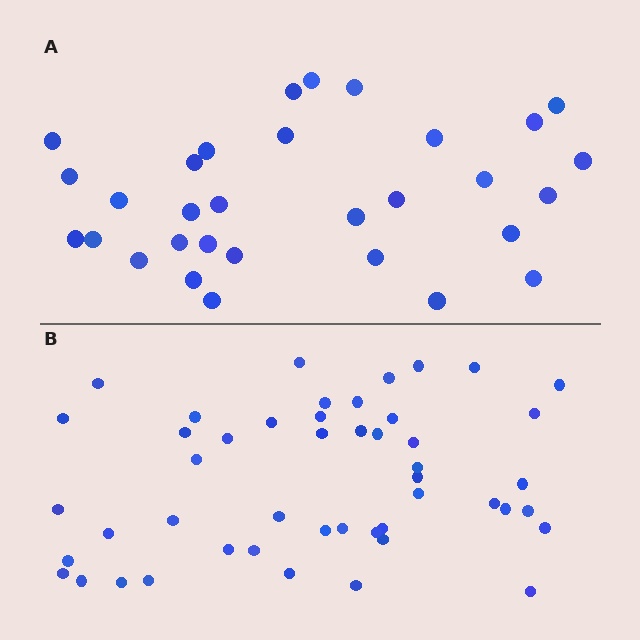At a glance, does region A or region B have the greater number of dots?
Region B (the bottom region) has more dots.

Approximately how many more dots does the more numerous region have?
Region B has approximately 15 more dots than region A.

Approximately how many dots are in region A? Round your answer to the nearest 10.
About 30 dots. (The exact count is 31, which rounds to 30.)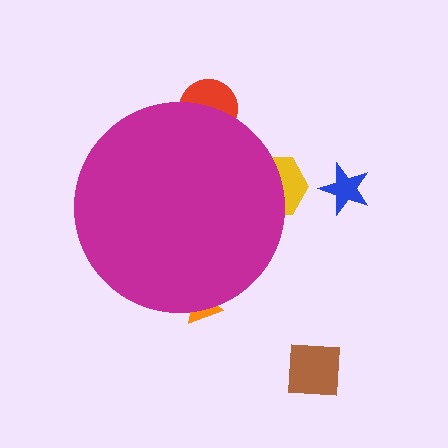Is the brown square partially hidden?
No, the brown square is fully visible.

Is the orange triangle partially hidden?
Yes, the orange triangle is partially hidden behind the magenta circle.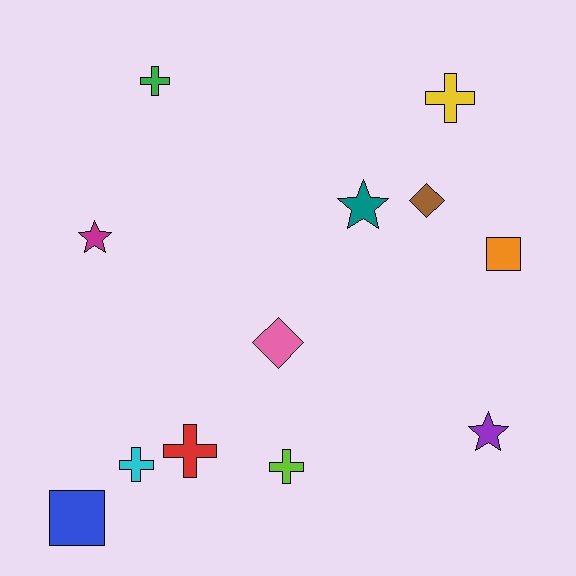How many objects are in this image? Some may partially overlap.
There are 12 objects.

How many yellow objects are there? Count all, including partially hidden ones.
There is 1 yellow object.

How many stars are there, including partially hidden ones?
There are 3 stars.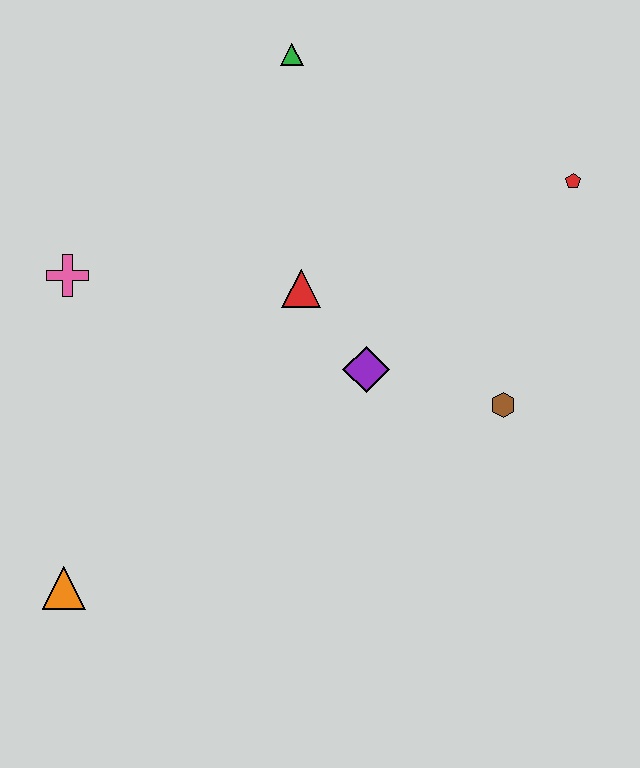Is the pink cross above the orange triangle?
Yes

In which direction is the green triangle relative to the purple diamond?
The green triangle is above the purple diamond.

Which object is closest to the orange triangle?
The pink cross is closest to the orange triangle.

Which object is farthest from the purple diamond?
The orange triangle is farthest from the purple diamond.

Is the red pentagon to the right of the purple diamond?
Yes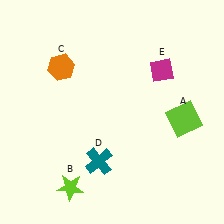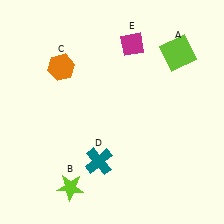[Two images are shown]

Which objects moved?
The objects that moved are: the lime square (A), the magenta diamond (E).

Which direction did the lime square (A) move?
The lime square (A) moved up.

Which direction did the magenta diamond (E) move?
The magenta diamond (E) moved left.